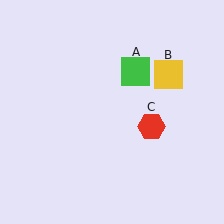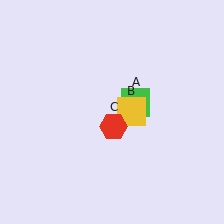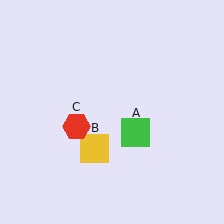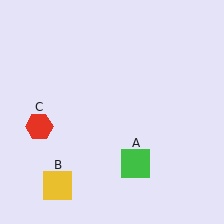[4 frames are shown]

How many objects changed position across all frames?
3 objects changed position: green square (object A), yellow square (object B), red hexagon (object C).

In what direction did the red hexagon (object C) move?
The red hexagon (object C) moved left.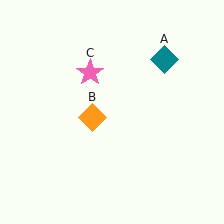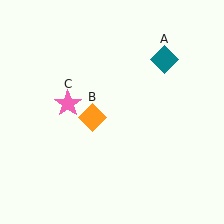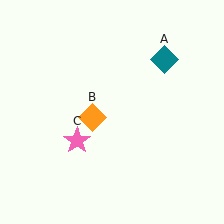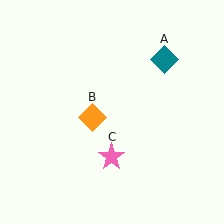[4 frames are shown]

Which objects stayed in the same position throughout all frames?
Teal diamond (object A) and orange diamond (object B) remained stationary.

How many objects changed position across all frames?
1 object changed position: pink star (object C).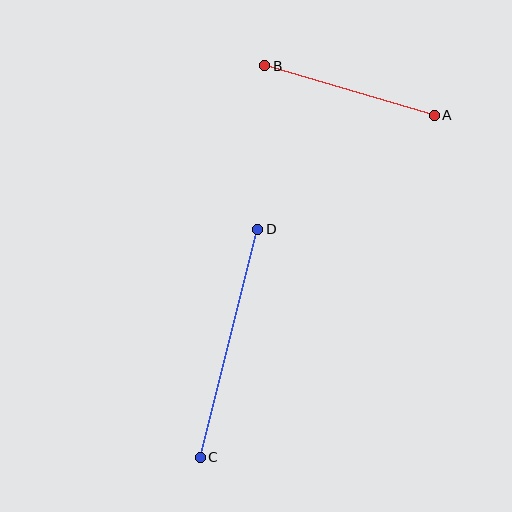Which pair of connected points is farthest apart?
Points C and D are farthest apart.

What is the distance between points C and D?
The distance is approximately 235 pixels.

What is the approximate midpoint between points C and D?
The midpoint is at approximately (229, 343) pixels.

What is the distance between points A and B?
The distance is approximately 176 pixels.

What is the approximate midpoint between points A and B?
The midpoint is at approximately (349, 90) pixels.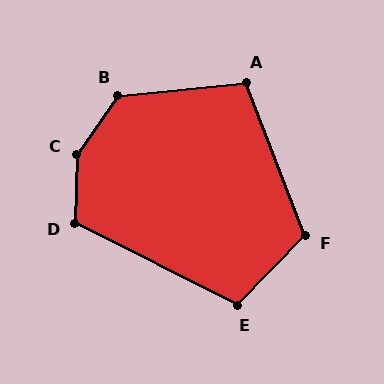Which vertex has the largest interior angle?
C, at approximately 146 degrees.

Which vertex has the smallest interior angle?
A, at approximately 106 degrees.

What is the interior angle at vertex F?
Approximately 114 degrees (obtuse).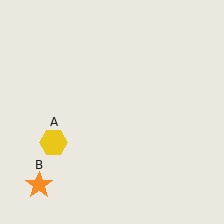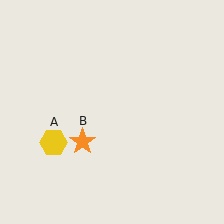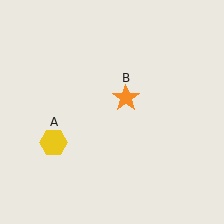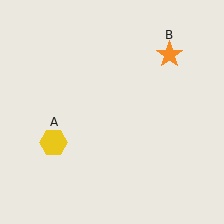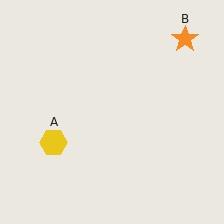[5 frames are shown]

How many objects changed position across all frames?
1 object changed position: orange star (object B).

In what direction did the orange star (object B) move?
The orange star (object B) moved up and to the right.